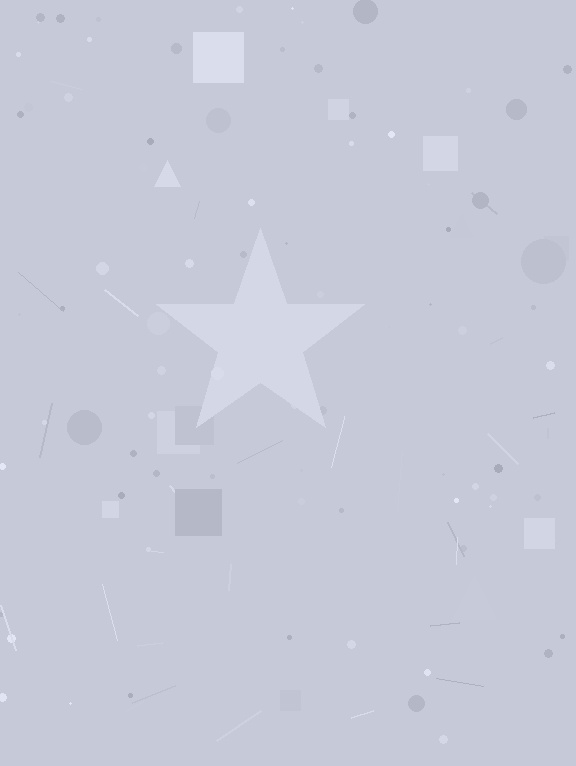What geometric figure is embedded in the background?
A star is embedded in the background.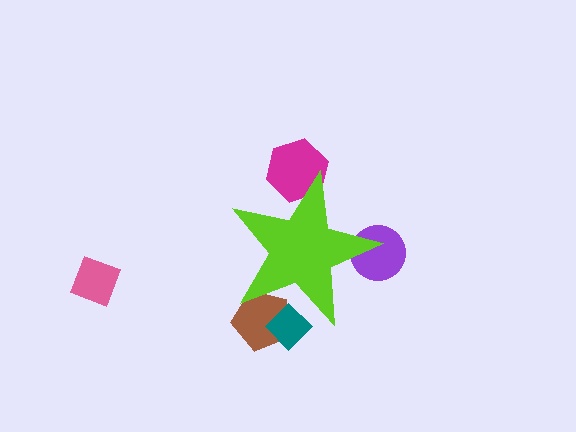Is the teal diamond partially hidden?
Yes, the teal diamond is partially hidden behind the lime star.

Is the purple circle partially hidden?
Yes, the purple circle is partially hidden behind the lime star.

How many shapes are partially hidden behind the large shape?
4 shapes are partially hidden.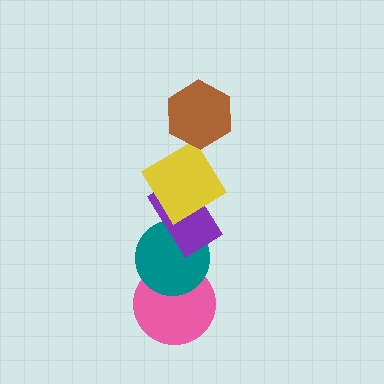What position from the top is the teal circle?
The teal circle is 4th from the top.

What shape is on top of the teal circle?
The purple rectangle is on top of the teal circle.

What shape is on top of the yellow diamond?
The brown hexagon is on top of the yellow diamond.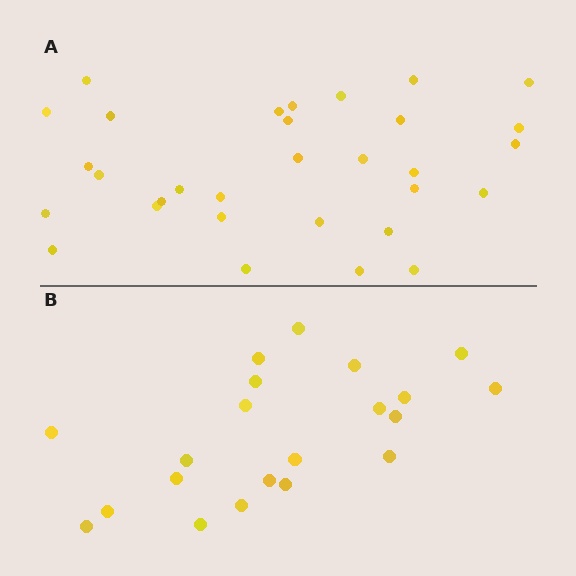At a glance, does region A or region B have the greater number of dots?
Region A (the top region) has more dots.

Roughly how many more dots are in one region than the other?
Region A has roughly 10 or so more dots than region B.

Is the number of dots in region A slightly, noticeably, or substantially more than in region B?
Region A has substantially more. The ratio is roughly 1.5 to 1.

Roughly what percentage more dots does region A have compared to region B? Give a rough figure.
About 50% more.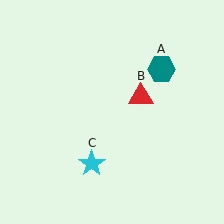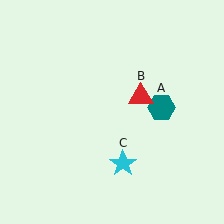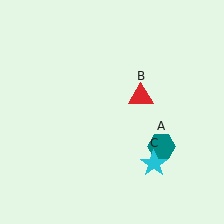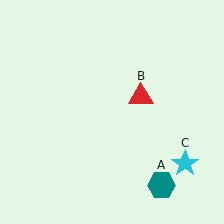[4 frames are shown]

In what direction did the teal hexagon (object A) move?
The teal hexagon (object A) moved down.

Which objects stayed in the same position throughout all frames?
Red triangle (object B) remained stationary.